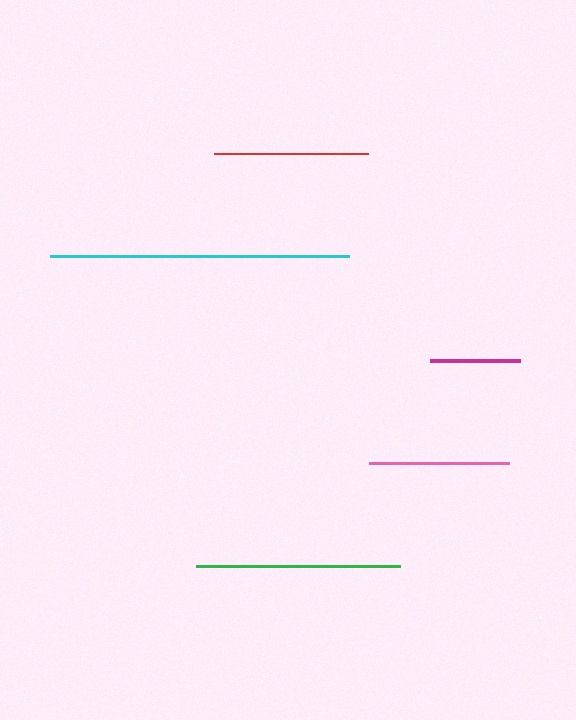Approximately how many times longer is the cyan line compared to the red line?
The cyan line is approximately 1.9 times the length of the red line.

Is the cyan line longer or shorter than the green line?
The cyan line is longer than the green line.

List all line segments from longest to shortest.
From longest to shortest: cyan, green, red, pink, magenta.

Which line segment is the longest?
The cyan line is the longest at approximately 298 pixels.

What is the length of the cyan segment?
The cyan segment is approximately 298 pixels long.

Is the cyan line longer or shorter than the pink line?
The cyan line is longer than the pink line.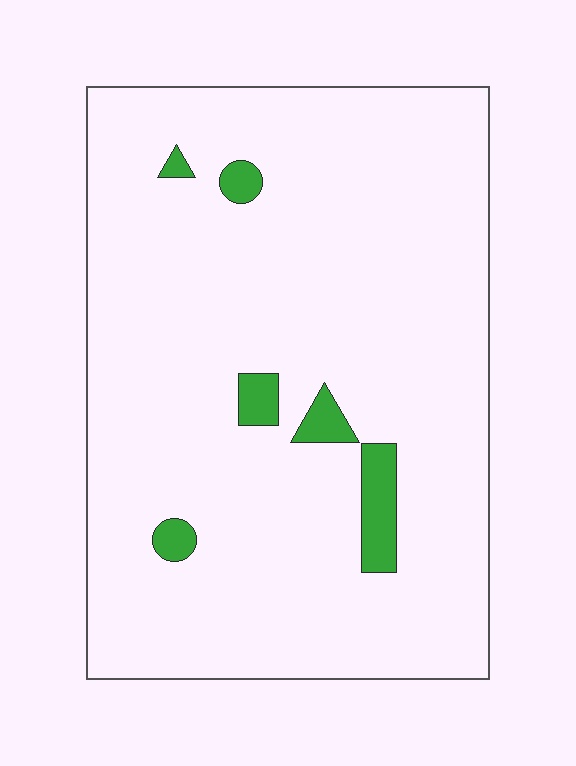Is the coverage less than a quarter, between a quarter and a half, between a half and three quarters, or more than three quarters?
Less than a quarter.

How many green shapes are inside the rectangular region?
6.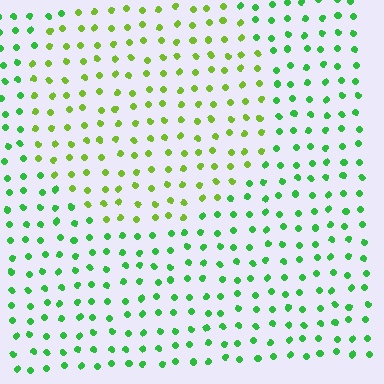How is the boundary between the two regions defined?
The boundary is defined purely by a slight shift in hue (about 36 degrees). Spacing, size, and orientation are identical on both sides.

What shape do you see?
I see a circle.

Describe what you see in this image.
The image is filled with small green elements in a uniform arrangement. A circle-shaped region is visible where the elements are tinted to a slightly different hue, forming a subtle color boundary.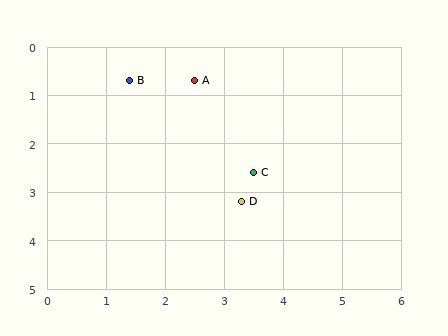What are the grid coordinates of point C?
Point C is at approximately (3.5, 2.6).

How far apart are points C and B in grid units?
Points C and B are about 2.8 grid units apart.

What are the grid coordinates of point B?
Point B is at approximately (1.4, 0.7).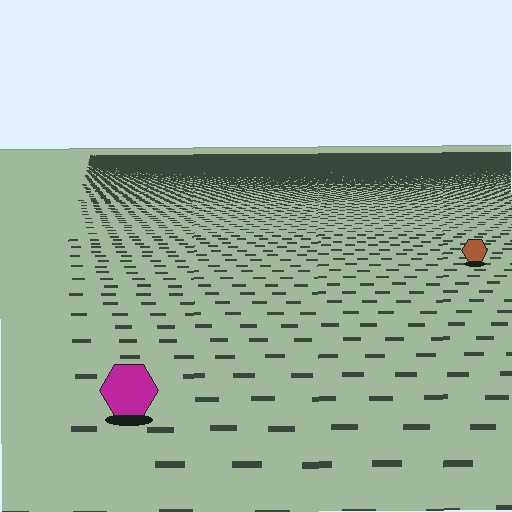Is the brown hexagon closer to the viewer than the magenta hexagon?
No. The magenta hexagon is closer — you can tell from the texture gradient: the ground texture is coarser near it.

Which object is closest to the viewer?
The magenta hexagon is closest. The texture marks near it are larger and more spread out.